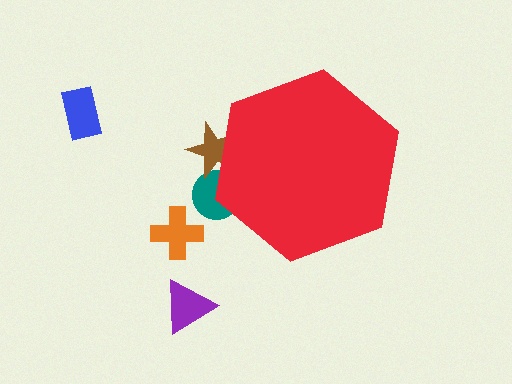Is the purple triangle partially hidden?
No, the purple triangle is fully visible.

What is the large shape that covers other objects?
A red hexagon.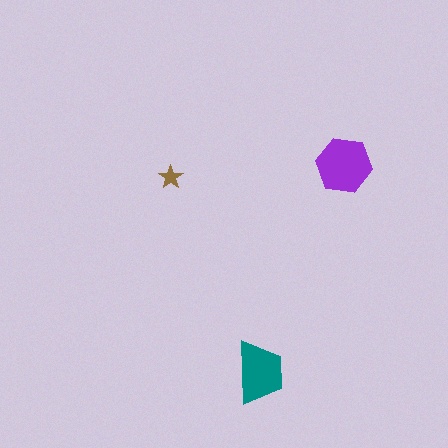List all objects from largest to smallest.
The purple hexagon, the teal trapezoid, the brown star.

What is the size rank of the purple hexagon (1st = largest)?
1st.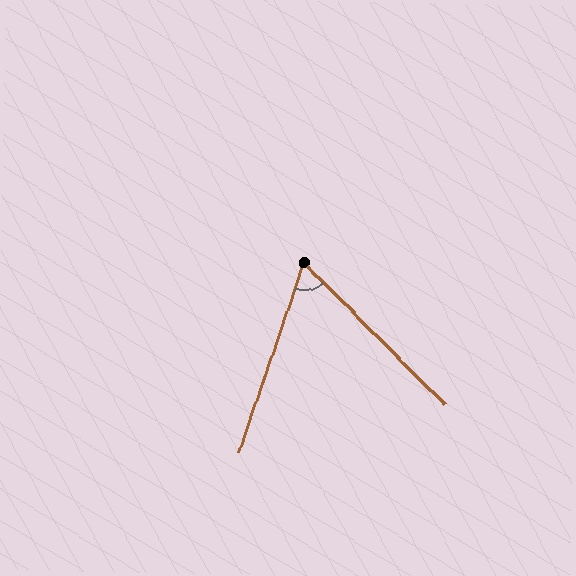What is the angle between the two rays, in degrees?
Approximately 64 degrees.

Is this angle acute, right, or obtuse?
It is acute.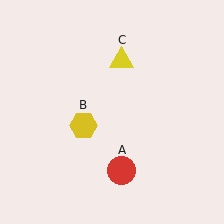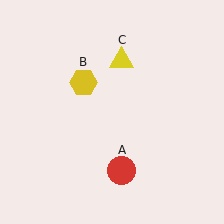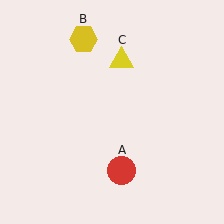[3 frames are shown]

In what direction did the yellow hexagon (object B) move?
The yellow hexagon (object B) moved up.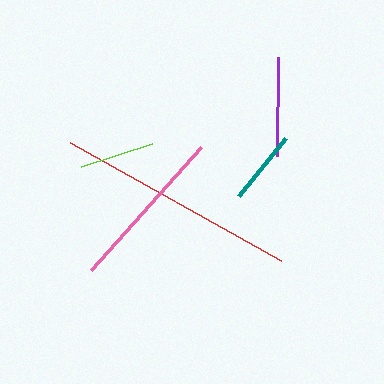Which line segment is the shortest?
The lime line is the shortest at approximately 75 pixels.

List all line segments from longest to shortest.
From longest to shortest: red, pink, purple, teal, lime.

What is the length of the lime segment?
The lime segment is approximately 75 pixels long.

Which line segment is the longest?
The red line is the longest at approximately 242 pixels.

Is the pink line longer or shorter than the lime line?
The pink line is longer than the lime line.